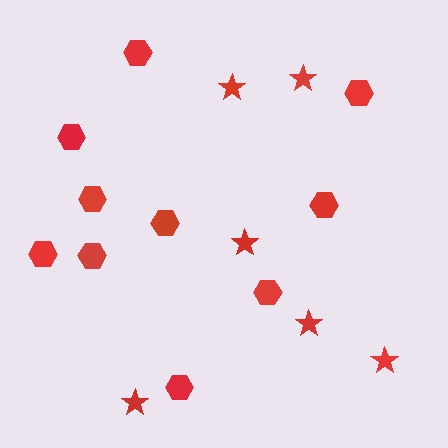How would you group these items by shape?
There are 2 groups: one group of hexagons (10) and one group of stars (6).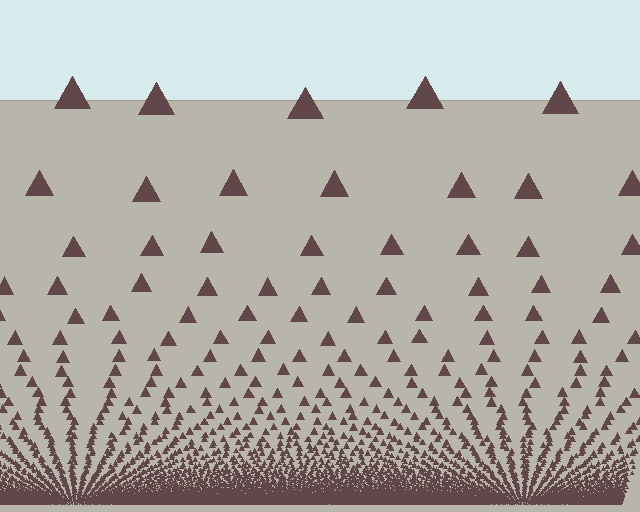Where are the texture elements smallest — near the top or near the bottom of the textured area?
Near the bottom.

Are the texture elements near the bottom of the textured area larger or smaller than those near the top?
Smaller. The gradient is inverted — elements near the bottom are smaller and denser.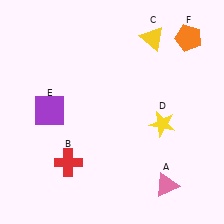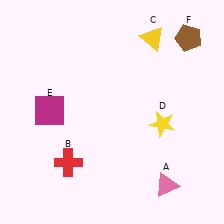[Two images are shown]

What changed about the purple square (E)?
In Image 1, E is purple. In Image 2, it changed to magenta.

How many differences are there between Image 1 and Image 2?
There are 2 differences between the two images.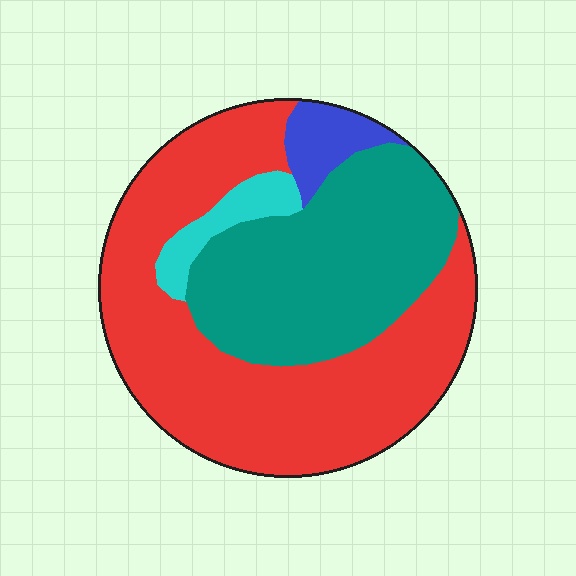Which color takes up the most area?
Red, at roughly 55%.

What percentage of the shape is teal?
Teal covers around 35% of the shape.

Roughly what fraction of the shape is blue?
Blue covers 6% of the shape.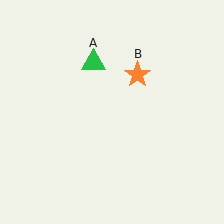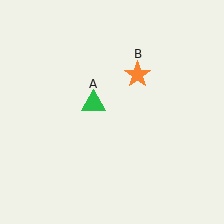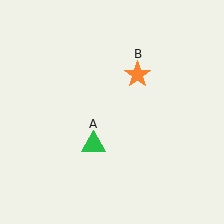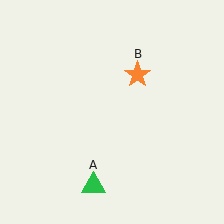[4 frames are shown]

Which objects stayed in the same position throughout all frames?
Orange star (object B) remained stationary.